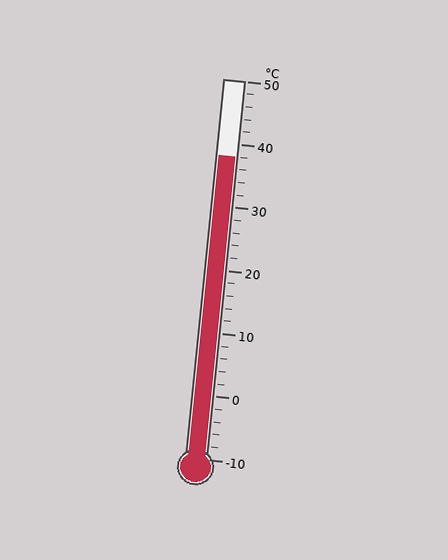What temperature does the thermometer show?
The thermometer shows approximately 38°C.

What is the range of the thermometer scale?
The thermometer scale ranges from -10°C to 50°C.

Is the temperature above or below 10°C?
The temperature is above 10°C.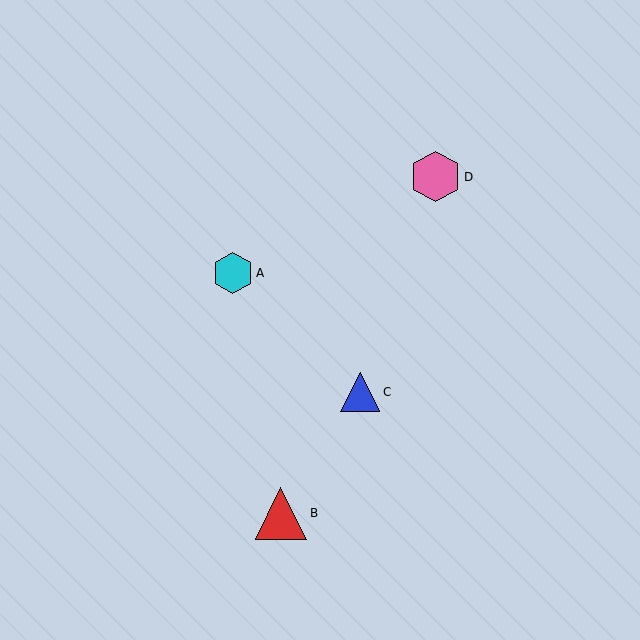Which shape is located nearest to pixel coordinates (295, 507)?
The red triangle (labeled B) at (281, 513) is nearest to that location.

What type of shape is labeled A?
Shape A is a cyan hexagon.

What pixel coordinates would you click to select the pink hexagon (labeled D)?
Click at (435, 177) to select the pink hexagon D.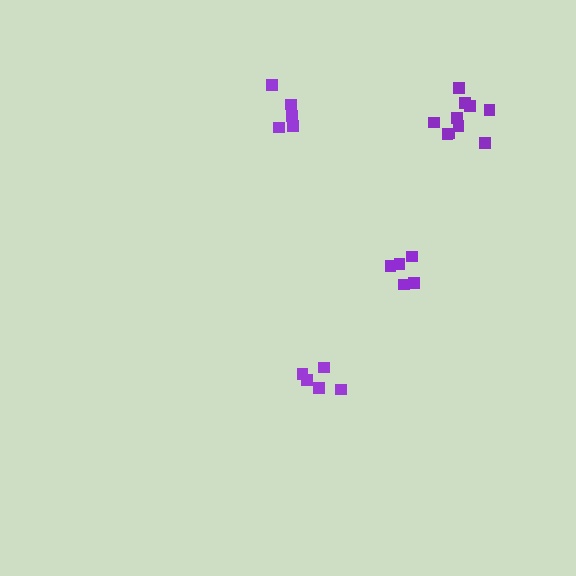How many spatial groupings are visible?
There are 4 spatial groupings.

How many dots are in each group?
Group 1: 5 dots, Group 2: 5 dots, Group 3: 5 dots, Group 4: 11 dots (26 total).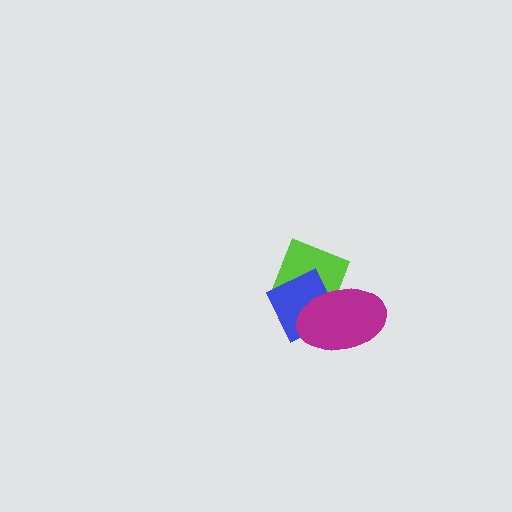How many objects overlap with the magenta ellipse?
2 objects overlap with the magenta ellipse.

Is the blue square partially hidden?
Yes, it is partially covered by another shape.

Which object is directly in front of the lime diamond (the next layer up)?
The blue square is directly in front of the lime diamond.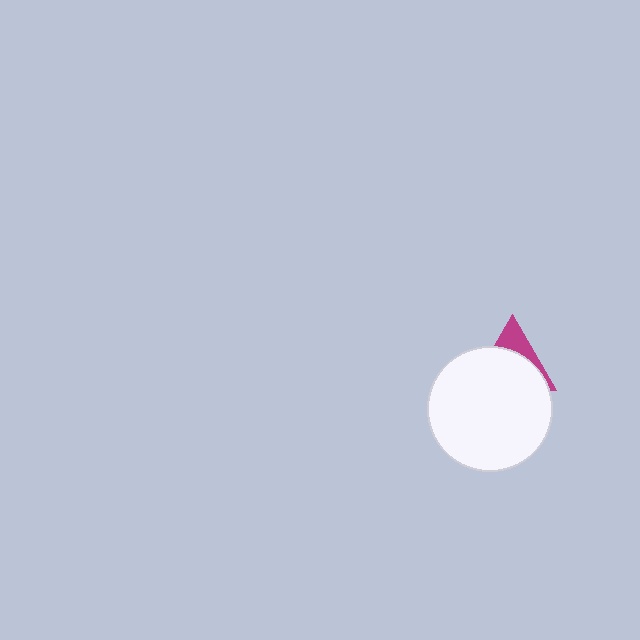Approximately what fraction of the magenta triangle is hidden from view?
Roughly 70% of the magenta triangle is hidden behind the white circle.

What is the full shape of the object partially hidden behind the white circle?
The partially hidden object is a magenta triangle.